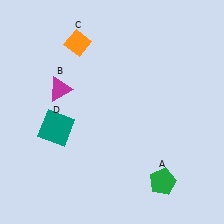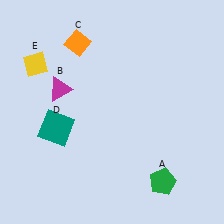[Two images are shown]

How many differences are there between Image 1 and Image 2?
There is 1 difference between the two images.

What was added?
A yellow diamond (E) was added in Image 2.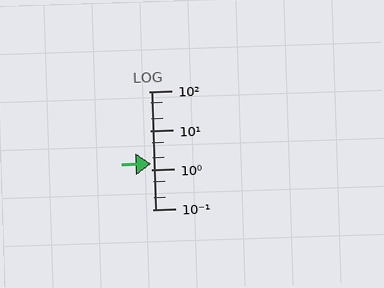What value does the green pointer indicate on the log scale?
The pointer indicates approximately 1.4.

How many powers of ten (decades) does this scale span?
The scale spans 3 decades, from 0.1 to 100.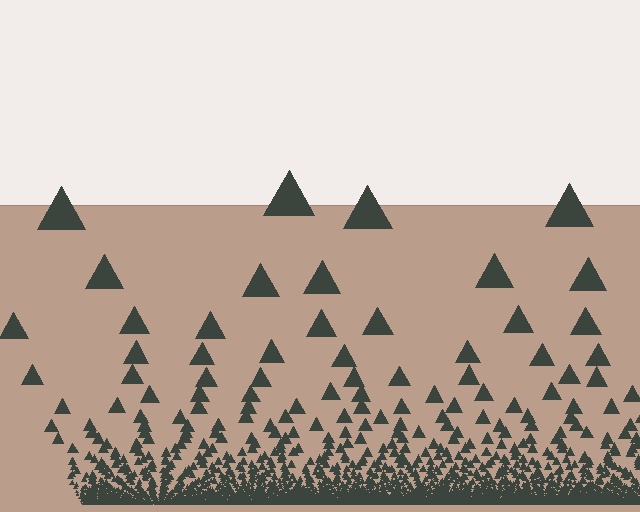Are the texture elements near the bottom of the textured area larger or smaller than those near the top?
Smaller. The gradient is inverted — elements near the bottom are smaller and denser.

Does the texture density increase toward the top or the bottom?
Density increases toward the bottom.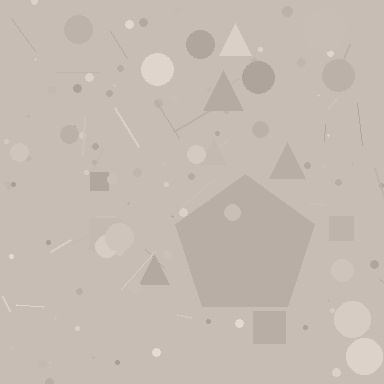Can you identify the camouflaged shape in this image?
The camouflaged shape is a pentagon.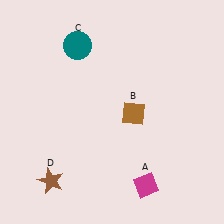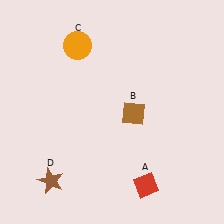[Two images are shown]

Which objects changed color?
A changed from magenta to red. C changed from teal to orange.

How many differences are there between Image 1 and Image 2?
There are 2 differences between the two images.